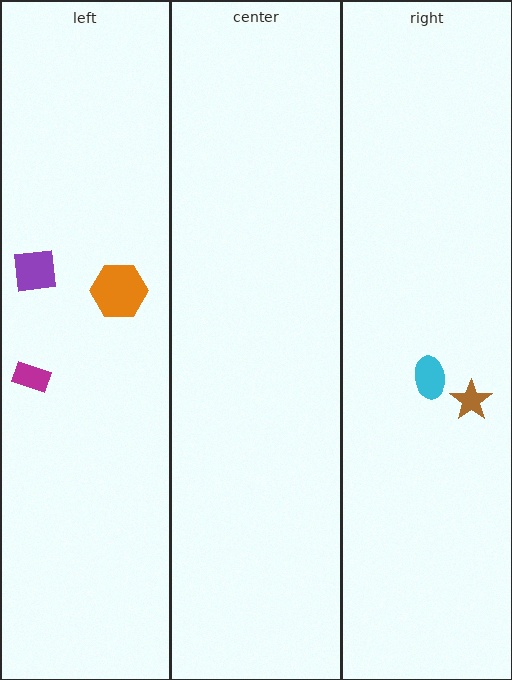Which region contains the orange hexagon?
The left region.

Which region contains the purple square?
The left region.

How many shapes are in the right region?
2.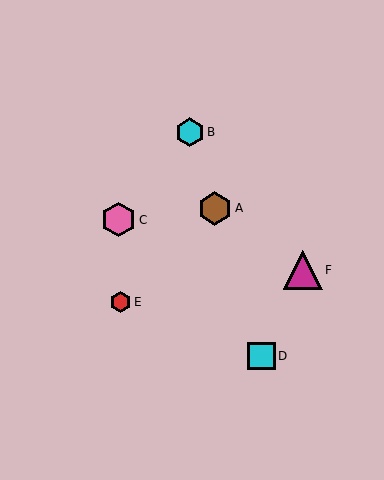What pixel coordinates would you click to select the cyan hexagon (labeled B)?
Click at (190, 132) to select the cyan hexagon B.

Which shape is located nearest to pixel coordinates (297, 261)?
The magenta triangle (labeled F) at (303, 270) is nearest to that location.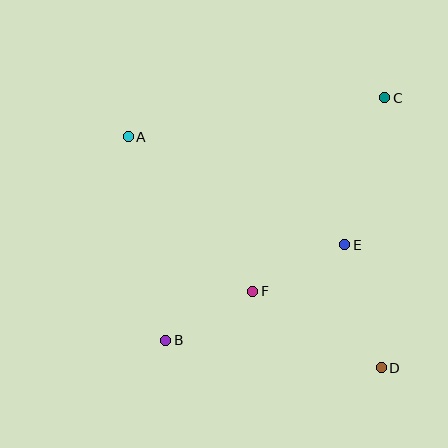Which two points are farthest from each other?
Points A and D are farthest from each other.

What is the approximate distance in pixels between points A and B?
The distance between A and B is approximately 207 pixels.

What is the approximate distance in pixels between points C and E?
The distance between C and E is approximately 152 pixels.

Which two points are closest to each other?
Points B and F are closest to each other.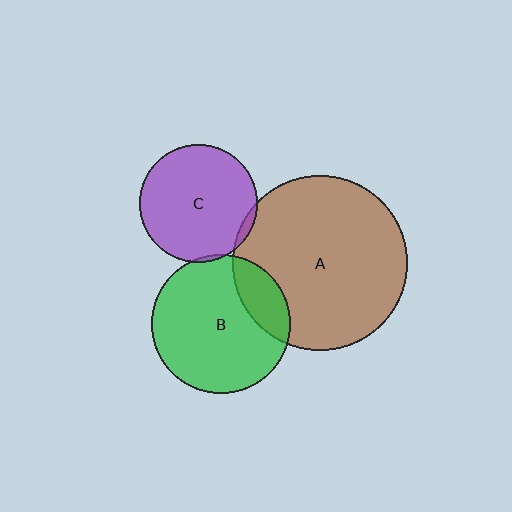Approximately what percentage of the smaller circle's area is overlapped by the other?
Approximately 5%.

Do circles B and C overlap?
Yes.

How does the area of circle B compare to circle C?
Approximately 1.4 times.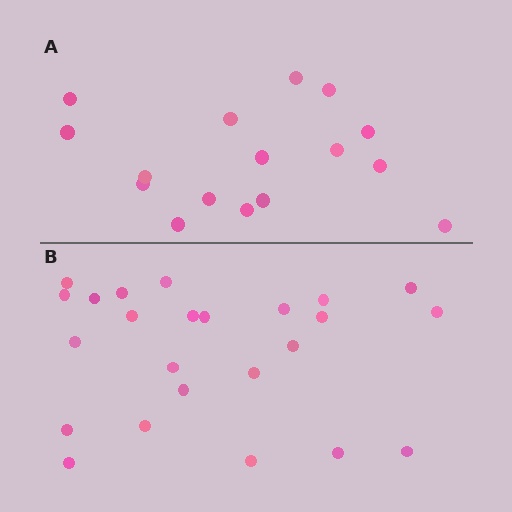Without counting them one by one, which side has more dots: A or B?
Region B (the bottom region) has more dots.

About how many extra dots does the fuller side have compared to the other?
Region B has roughly 8 or so more dots than region A.